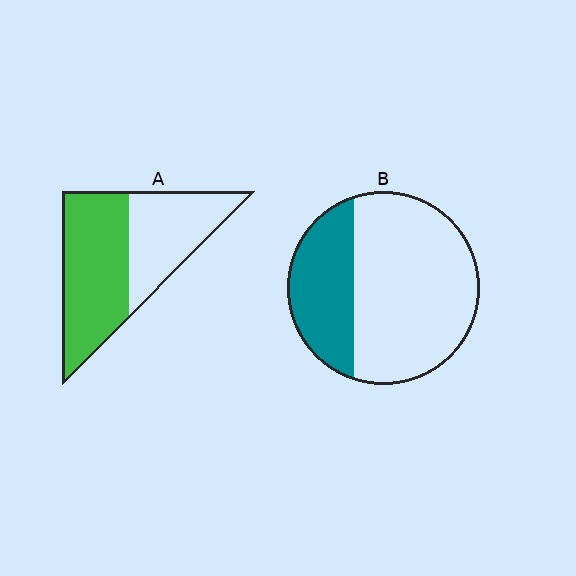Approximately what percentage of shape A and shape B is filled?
A is approximately 55% and B is approximately 30%.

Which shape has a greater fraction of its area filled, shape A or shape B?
Shape A.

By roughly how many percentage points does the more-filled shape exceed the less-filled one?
By roughly 25 percentage points (A over B).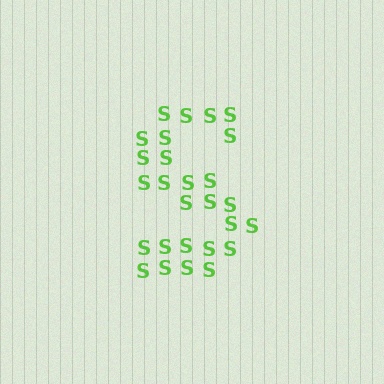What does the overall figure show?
The overall figure shows the letter S.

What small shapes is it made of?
It is made of small letter S's.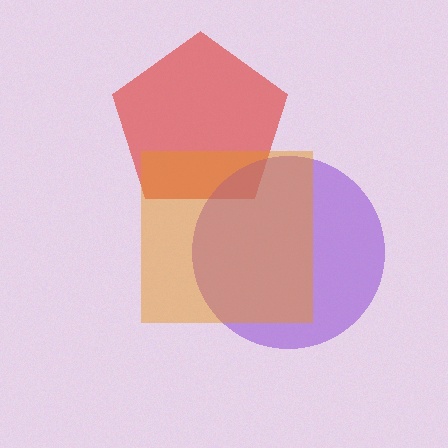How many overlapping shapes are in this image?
There are 3 overlapping shapes in the image.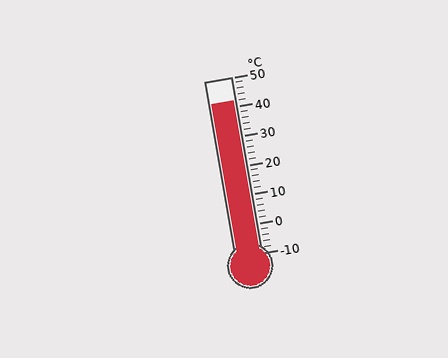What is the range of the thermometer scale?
The thermometer scale ranges from -10°C to 50°C.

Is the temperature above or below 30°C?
The temperature is above 30°C.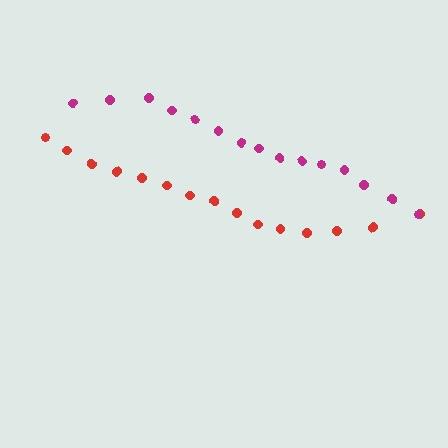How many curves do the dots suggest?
There are 2 distinct paths.